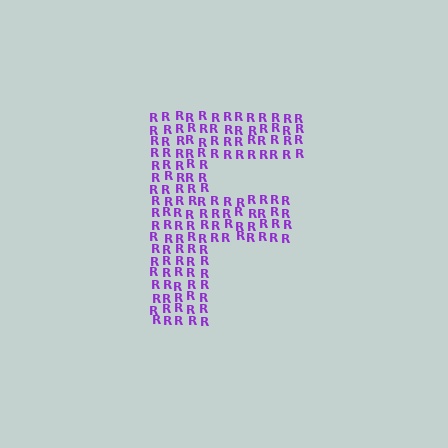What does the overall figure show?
The overall figure shows the letter F.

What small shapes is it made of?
It is made of small letter R's.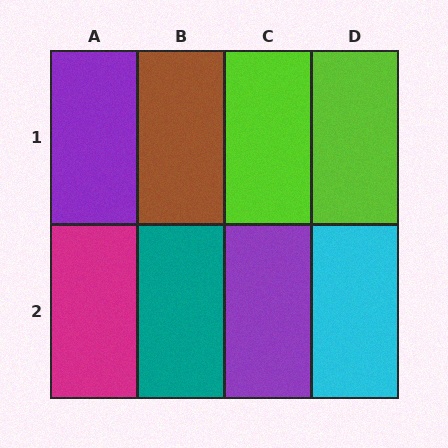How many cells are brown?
1 cell is brown.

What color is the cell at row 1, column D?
Lime.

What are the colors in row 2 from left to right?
Magenta, teal, purple, cyan.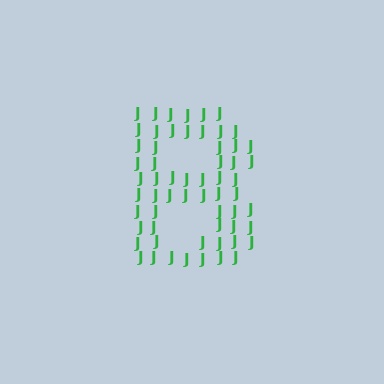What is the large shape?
The large shape is the letter B.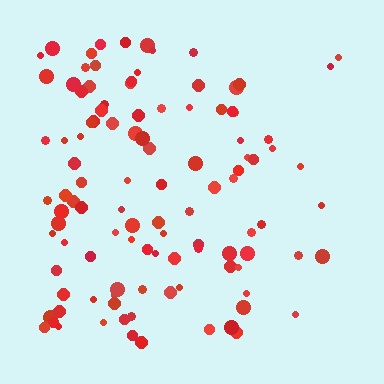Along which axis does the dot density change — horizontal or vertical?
Horizontal.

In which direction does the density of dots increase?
From right to left, with the left side densest.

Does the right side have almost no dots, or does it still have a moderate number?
Still a moderate number, just noticeably fewer than the left.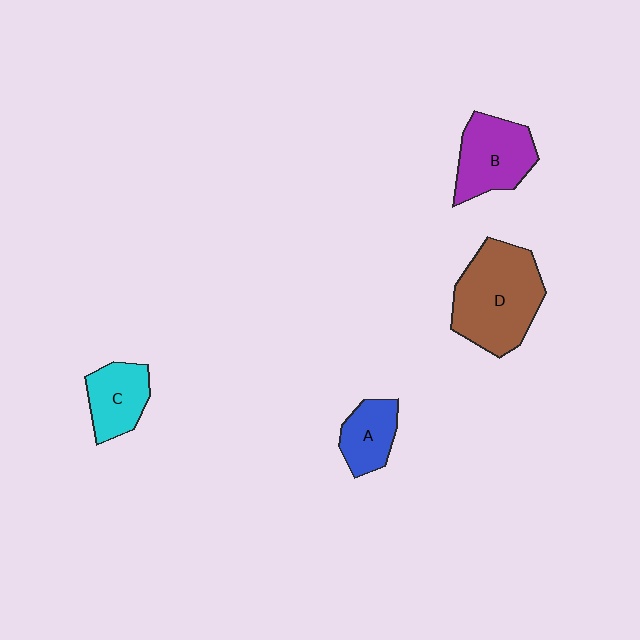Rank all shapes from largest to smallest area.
From largest to smallest: D (brown), B (purple), C (cyan), A (blue).